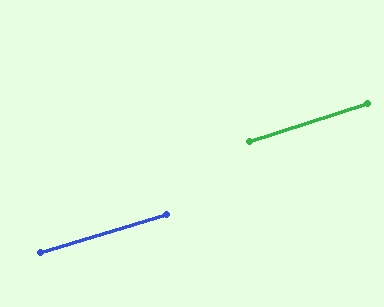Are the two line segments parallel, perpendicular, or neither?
Parallel — their directions differ by only 1.1°.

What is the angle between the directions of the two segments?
Approximately 1 degree.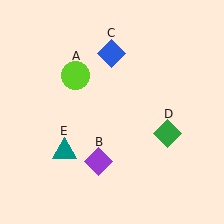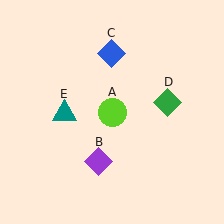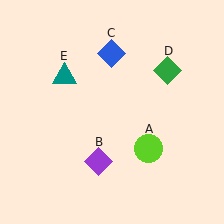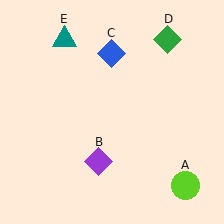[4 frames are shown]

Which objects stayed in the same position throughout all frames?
Purple diamond (object B) and blue diamond (object C) remained stationary.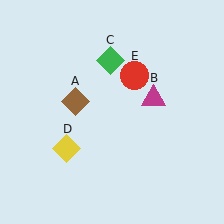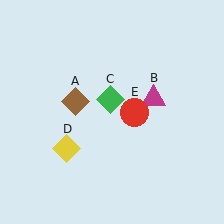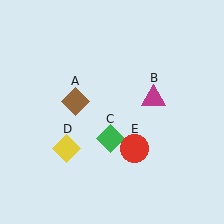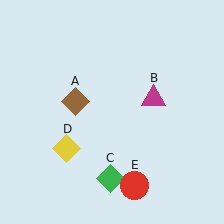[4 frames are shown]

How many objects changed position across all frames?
2 objects changed position: green diamond (object C), red circle (object E).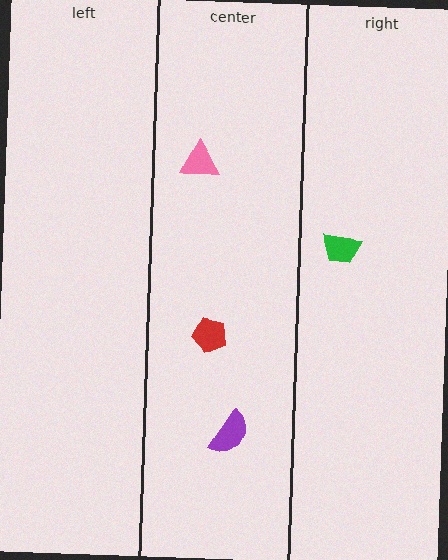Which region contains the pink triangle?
The center region.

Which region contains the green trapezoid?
The right region.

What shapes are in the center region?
The red pentagon, the pink triangle, the purple semicircle.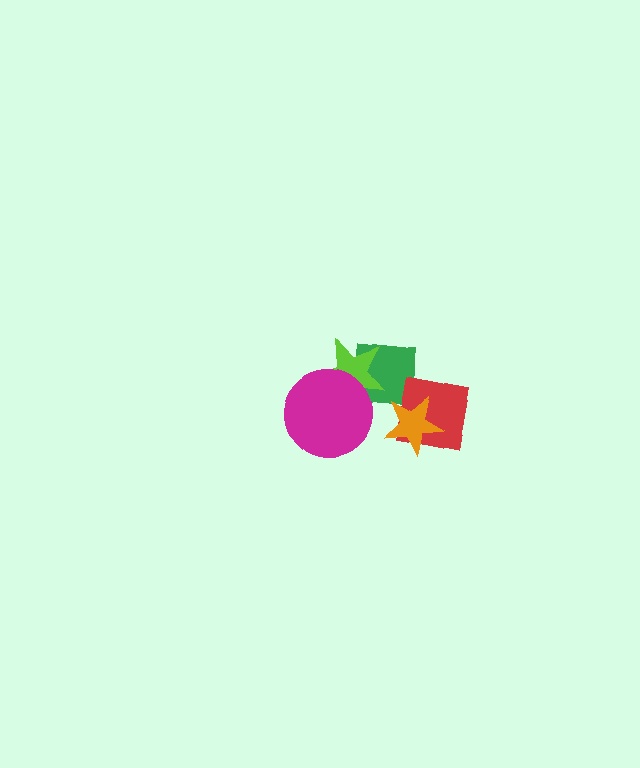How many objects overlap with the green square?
4 objects overlap with the green square.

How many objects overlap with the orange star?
2 objects overlap with the orange star.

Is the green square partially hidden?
Yes, it is partially covered by another shape.